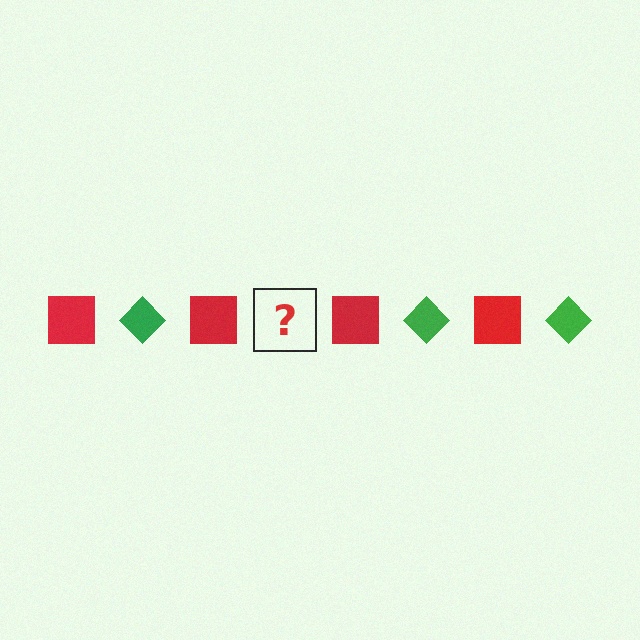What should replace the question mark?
The question mark should be replaced with a green diamond.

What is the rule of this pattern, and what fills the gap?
The rule is that the pattern alternates between red square and green diamond. The gap should be filled with a green diamond.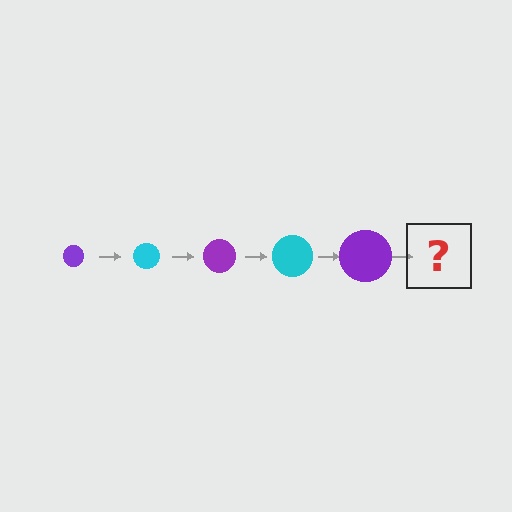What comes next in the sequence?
The next element should be a cyan circle, larger than the previous one.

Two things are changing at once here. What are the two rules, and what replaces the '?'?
The two rules are that the circle grows larger each step and the color cycles through purple and cyan. The '?' should be a cyan circle, larger than the previous one.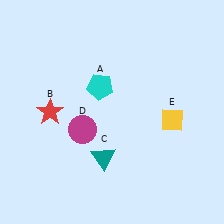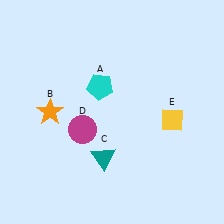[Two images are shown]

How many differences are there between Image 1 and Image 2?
There is 1 difference between the two images.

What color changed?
The star (B) changed from red in Image 1 to orange in Image 2.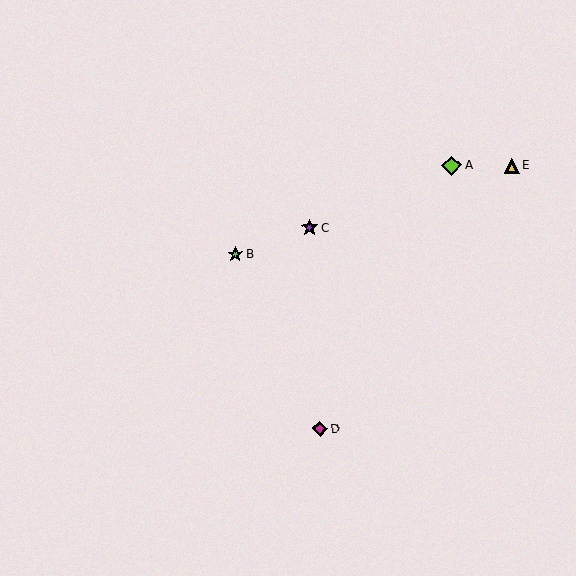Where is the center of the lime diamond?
The center of the lime diamond is at (452, 166).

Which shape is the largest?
The lime diamond (labeled A) is the largest.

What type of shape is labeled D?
Shape D is a magenta diamond.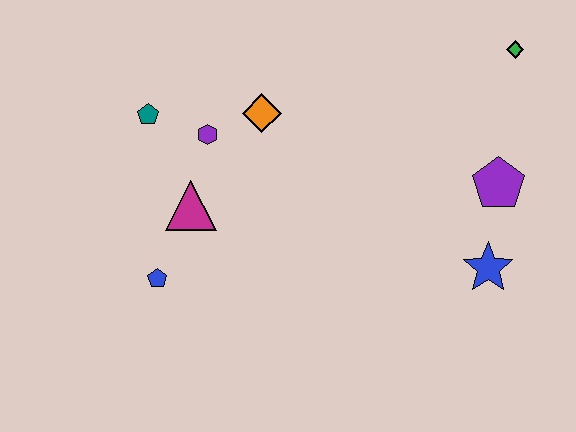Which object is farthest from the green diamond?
The blue pentagon is farthest from the green diamond.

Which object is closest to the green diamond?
The purple pentagon is closest to the green diamond.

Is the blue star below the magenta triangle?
Yes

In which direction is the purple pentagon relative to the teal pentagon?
The purple pentagon is to the right of the teal pentagon.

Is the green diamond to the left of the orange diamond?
No